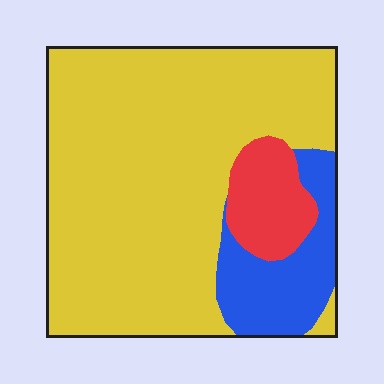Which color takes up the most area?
Yellow, at roughly 75%.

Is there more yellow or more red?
Yellow.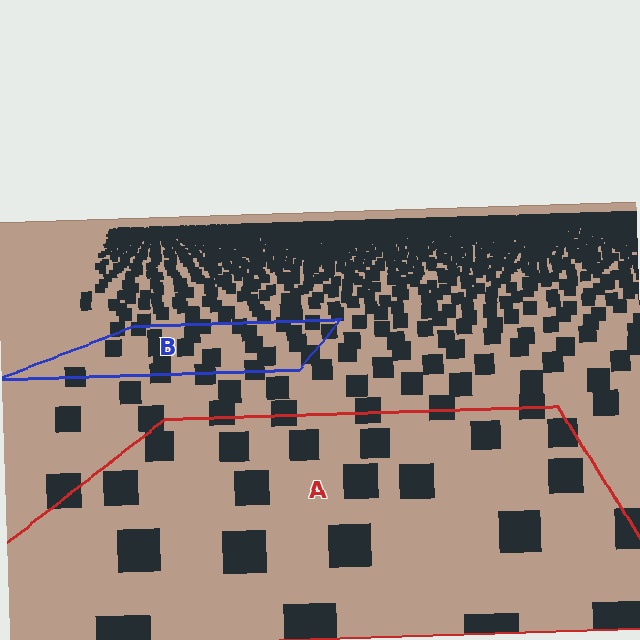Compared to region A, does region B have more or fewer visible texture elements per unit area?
Region B has more texture elements per unit area — they are packed more densely because it is farther away.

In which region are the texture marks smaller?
The texture marks are smaller in region B, because it is farther away.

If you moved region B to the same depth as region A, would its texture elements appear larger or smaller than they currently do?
They would appear larger. At a closer depth, the same texture elements are projected at a bigger on-screen size.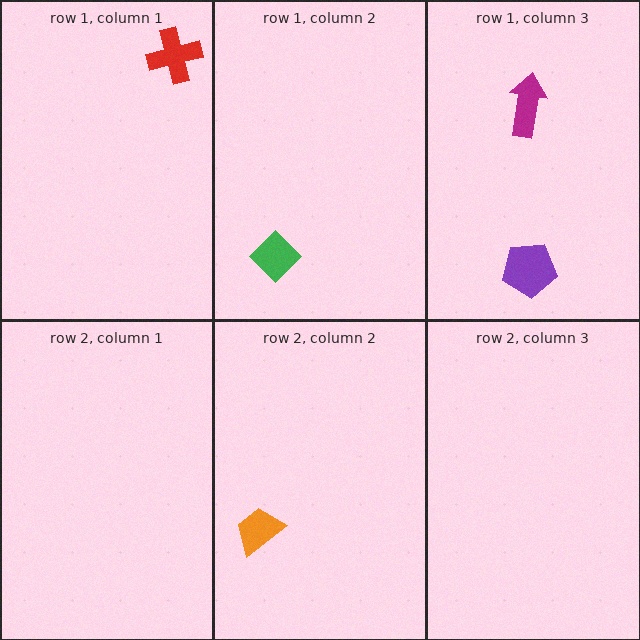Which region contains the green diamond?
The row 1, column 2 region.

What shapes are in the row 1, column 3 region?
The magenta arrow, the purple pentagon.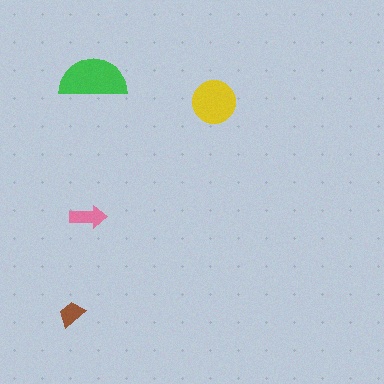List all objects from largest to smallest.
The green semicircle, the yellow circle, the pink arrow, the brown trapezoid.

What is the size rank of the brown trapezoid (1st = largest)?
4th.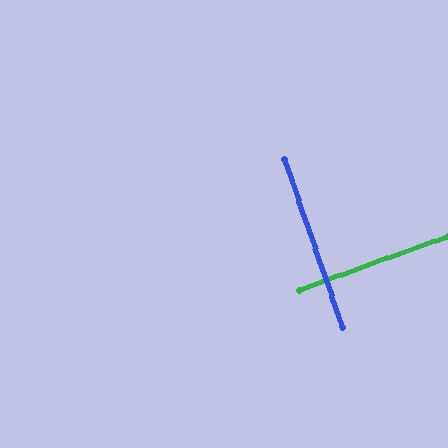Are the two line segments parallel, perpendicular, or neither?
Perpendicular — they meet at approximately 89°.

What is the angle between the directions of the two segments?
Approximately 89 degrees.